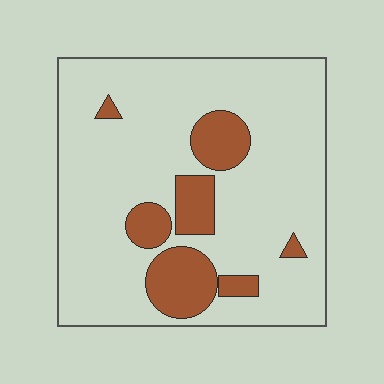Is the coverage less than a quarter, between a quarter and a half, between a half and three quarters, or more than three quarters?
Less than a quarter.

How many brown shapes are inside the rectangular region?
7.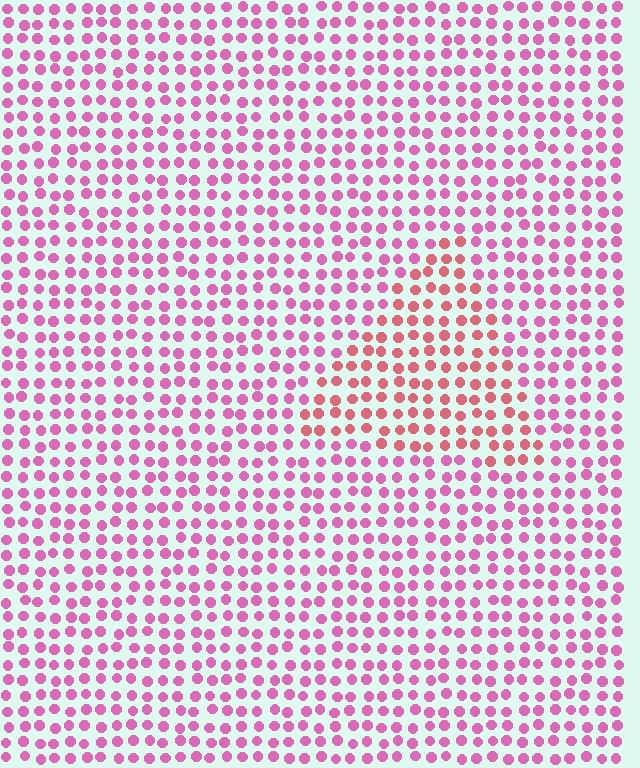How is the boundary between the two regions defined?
The boundary is defined purely by a slight shift in hue (about 33 degrees). Spacing, size, and orientation are identical on both sides.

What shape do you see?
I see a triangle.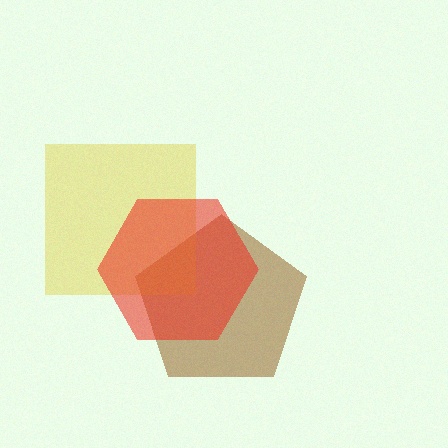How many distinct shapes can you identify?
There are 3 distinct shapes: a brown pentagon, a yellow square, a red hexagon.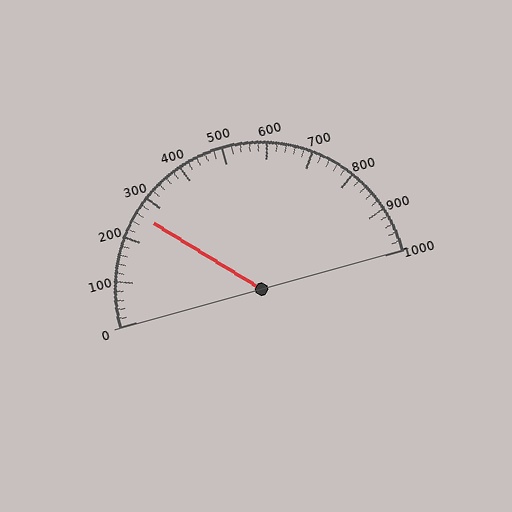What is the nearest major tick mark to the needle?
The nearest major tick mark is 300.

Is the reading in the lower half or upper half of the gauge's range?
The reading is in the lower half of the range (0 to 1000).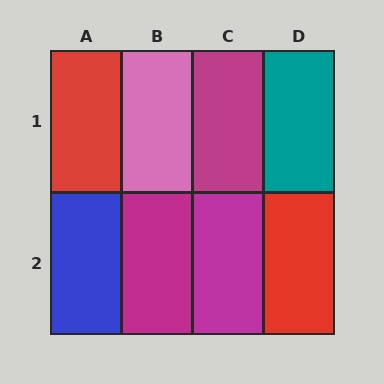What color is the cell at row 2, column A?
Blue.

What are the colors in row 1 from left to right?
Red, pink, magenta, teal.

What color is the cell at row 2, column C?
Magenta.